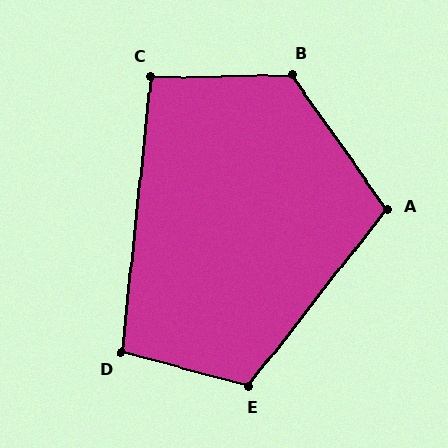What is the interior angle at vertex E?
Approximately 113 degrees (obtuse).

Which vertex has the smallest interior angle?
C, at approximately 97 degrees.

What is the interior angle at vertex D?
Approximately 99 degrees (obtuse).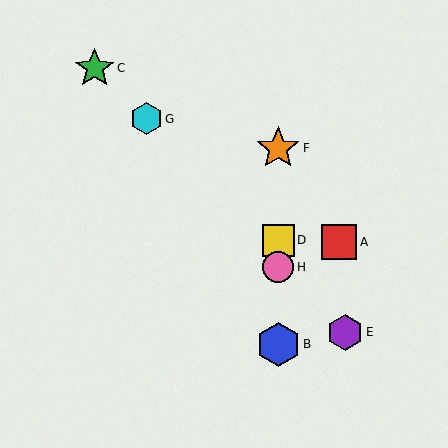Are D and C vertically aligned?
No, D is at x≈278 and C is at x≈95.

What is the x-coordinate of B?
Object B is at x≈278.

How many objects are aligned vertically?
4 objects (B, D, F, H) are aligned vertically.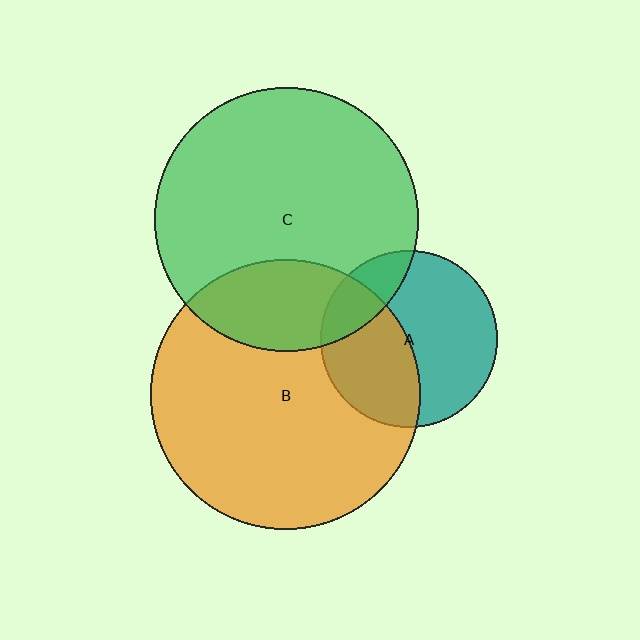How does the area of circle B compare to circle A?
Approximately 2.3 times.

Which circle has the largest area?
Circle B (orange).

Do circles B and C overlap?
Yes.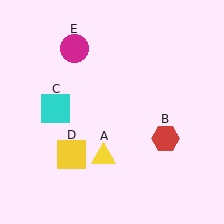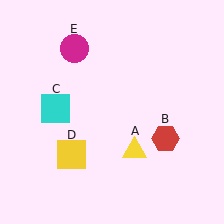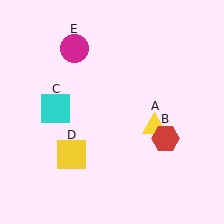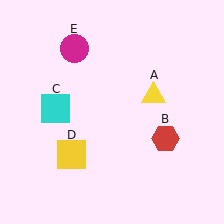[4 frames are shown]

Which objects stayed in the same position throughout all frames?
Red hexagon (object B) and cyan square (object C) and yellow square (object D) and magenta circle (object E) remained stationary.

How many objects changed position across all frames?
1 object changed position: yellow triangle (object A).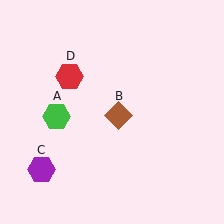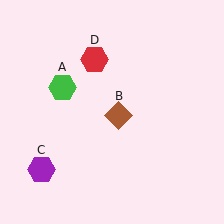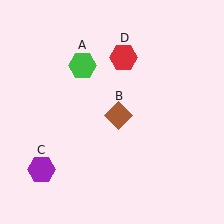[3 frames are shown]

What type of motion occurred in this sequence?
The green hexagon (object A), red hexagon (object D) rotated clockwise around the center of the scene.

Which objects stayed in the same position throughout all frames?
Brown diamond (object B) and purple hexagon (object C) remained stationary.